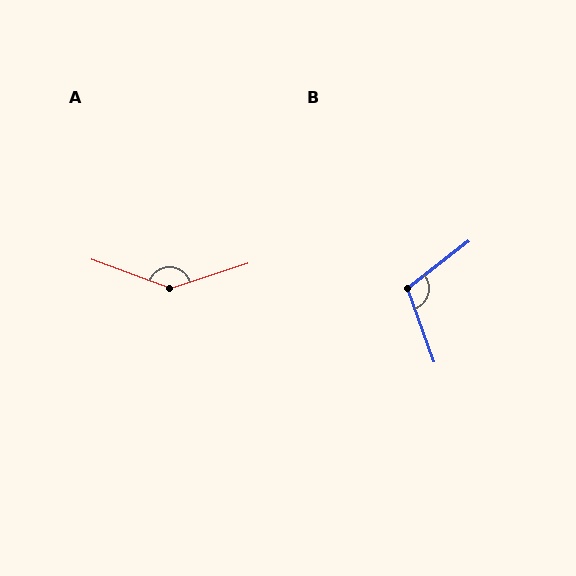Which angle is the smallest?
B, at approximately 108 degrees.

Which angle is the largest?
A, at approximately 142 degrees.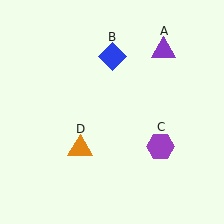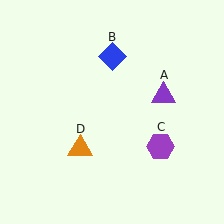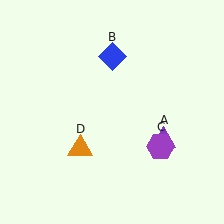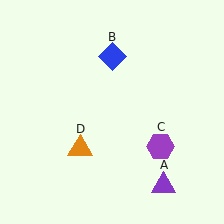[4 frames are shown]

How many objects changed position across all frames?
1 object changed position: purple triangle (object A).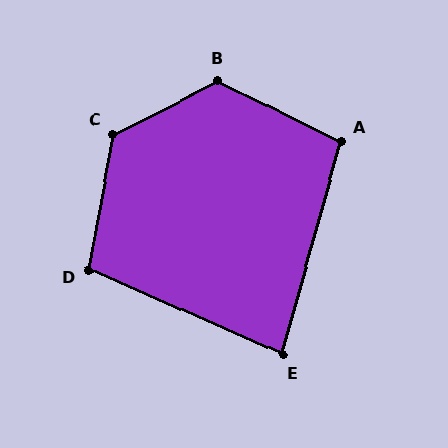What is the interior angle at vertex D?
Approximately 103 degrees (obtuse).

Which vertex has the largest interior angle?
B, at approximately 127 degrees.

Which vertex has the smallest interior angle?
E, at approximately 82 degrees.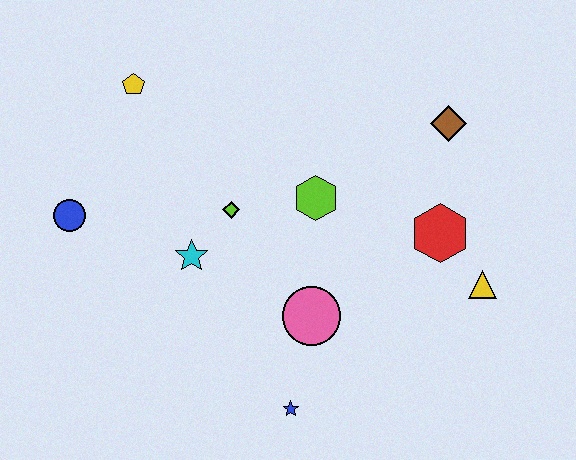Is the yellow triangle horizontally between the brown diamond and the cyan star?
No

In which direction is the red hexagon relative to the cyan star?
The red hexagon is to the right of the cyan star.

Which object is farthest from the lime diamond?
The yellow triangle is farthest from the lime diamond.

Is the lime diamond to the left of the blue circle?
No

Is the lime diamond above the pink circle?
Yes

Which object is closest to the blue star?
The pink circle is closest to the blue star.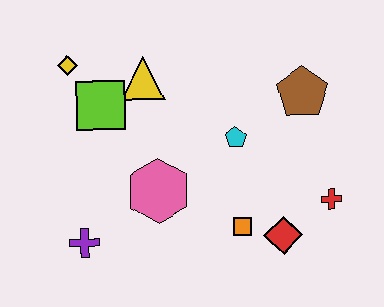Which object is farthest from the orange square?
The yellow diamond is farthest from the orange square.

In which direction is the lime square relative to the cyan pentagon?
The lime square is to the left of the cyan pentagon.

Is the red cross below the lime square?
Yes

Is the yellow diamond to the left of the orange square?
Yes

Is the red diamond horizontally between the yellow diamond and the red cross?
Yes